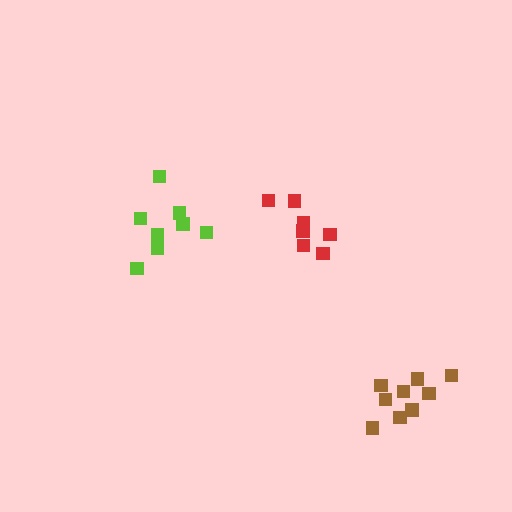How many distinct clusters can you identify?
There are 3 distinct clusters.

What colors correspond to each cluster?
The clusters are colored: lime, red, brown.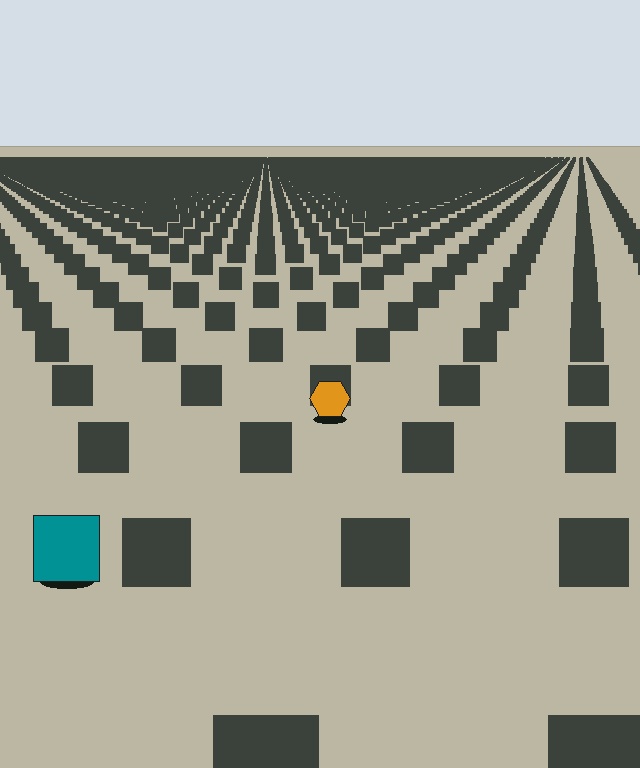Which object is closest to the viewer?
The teal square is closest. The texture marks near it are larger and more spread out.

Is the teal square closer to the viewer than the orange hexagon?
Yes. The teal square is closer — you can tell from the texture gradient: the ground texture is coarser near it.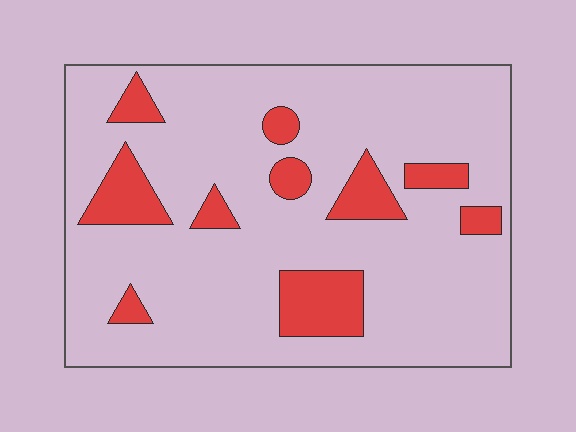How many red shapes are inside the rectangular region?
10.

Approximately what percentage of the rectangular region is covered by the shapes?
Approximately 15%.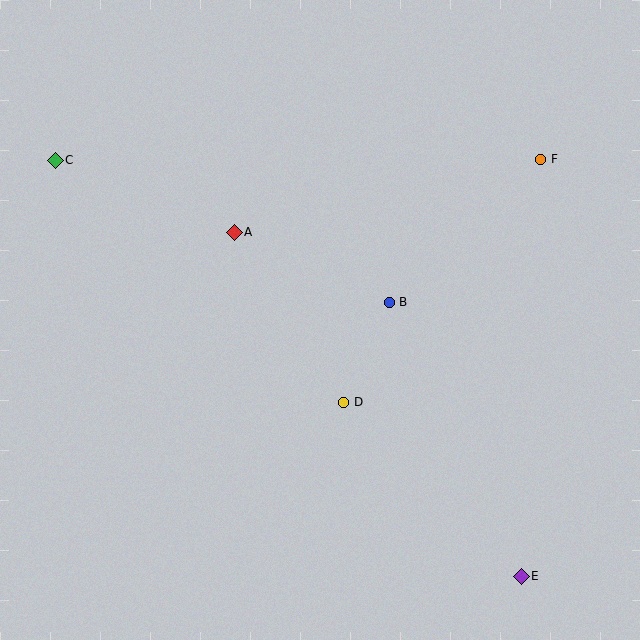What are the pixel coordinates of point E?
Point E is at (521, 576).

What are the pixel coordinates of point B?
Point B is at (389, 302).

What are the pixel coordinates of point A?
Point A is at (234, 232).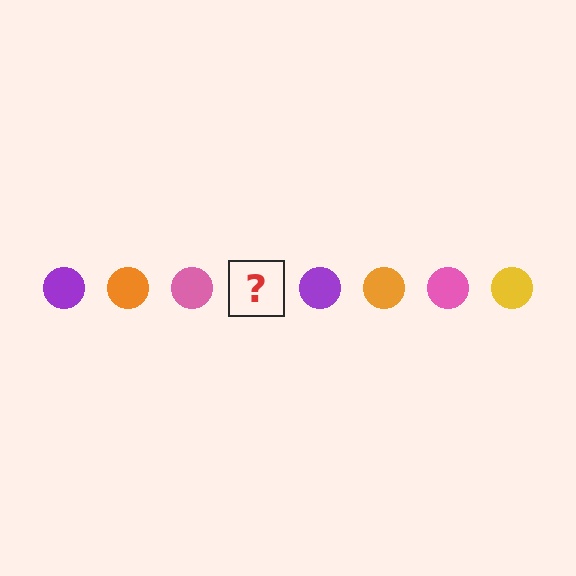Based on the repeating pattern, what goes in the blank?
The blank should be a yellow circle.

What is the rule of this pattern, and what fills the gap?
The rule is that the pattern cycles through purple, orange, pink, yellow circles. The gap should be filled with a yellow circle.